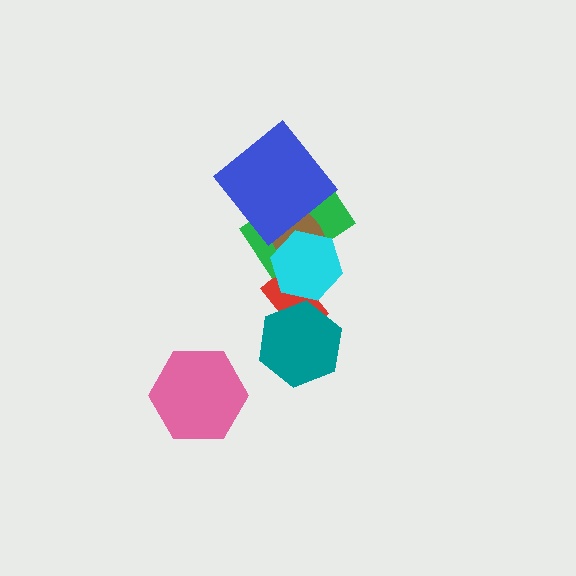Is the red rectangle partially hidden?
Yes, it is partially covered by another shape.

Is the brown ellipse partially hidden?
Yes, it is partially covered by another shape.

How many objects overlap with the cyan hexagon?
3 objects overlap with the cyan hexagon.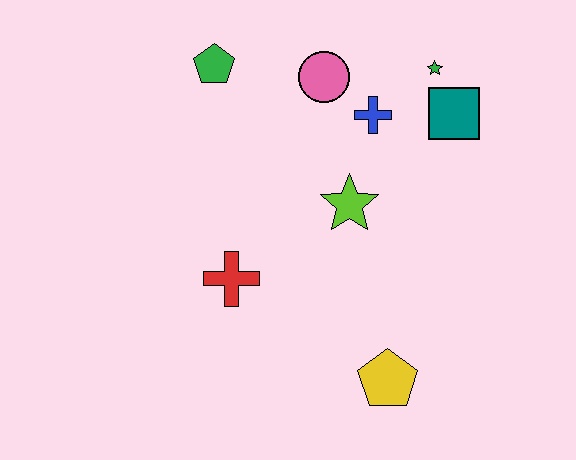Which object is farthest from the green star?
The yellow pentagon is farthest from the green star.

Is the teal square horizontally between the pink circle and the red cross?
No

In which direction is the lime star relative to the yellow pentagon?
The lime star is above the yellow pentagon.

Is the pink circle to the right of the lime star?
No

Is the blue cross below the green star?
Yes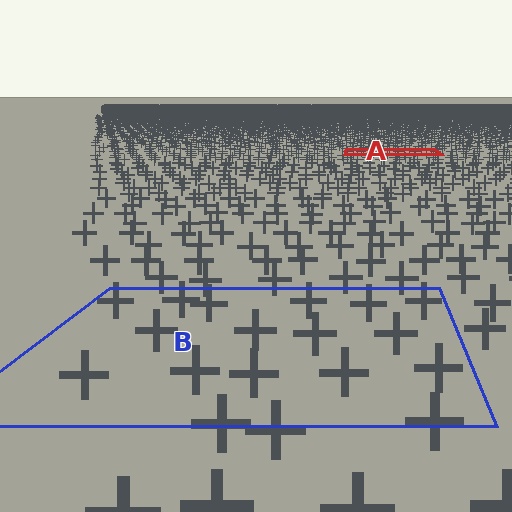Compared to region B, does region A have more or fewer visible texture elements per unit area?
Region A has more texture elements per unit area — they are packed more densely because it is farther away.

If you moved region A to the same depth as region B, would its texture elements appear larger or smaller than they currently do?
They would appear larger. At a closer depth, the same texture elements are projected at a bigger on-screen size.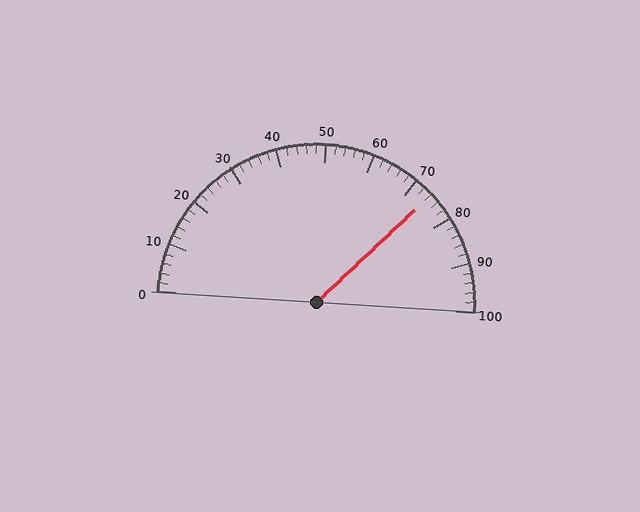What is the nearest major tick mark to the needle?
The nearest major tick mark is 70.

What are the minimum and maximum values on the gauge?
The gauge ranges from 0 to 100.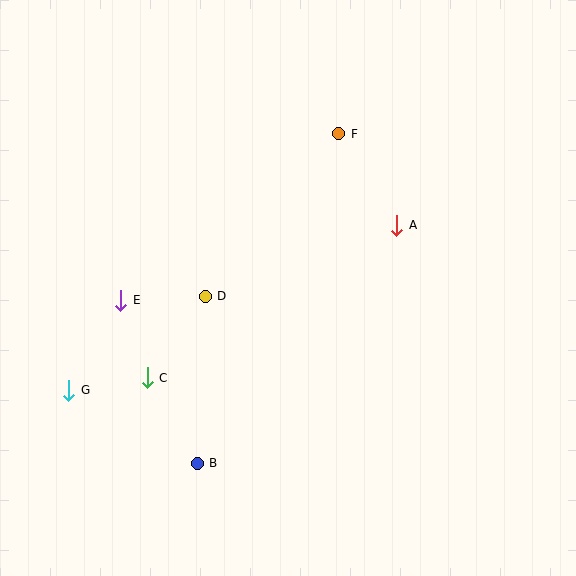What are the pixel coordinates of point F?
Point F is at (338, 134).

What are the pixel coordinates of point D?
Point D is at (205, 296).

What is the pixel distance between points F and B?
The distance between F and B is 359 pixels.